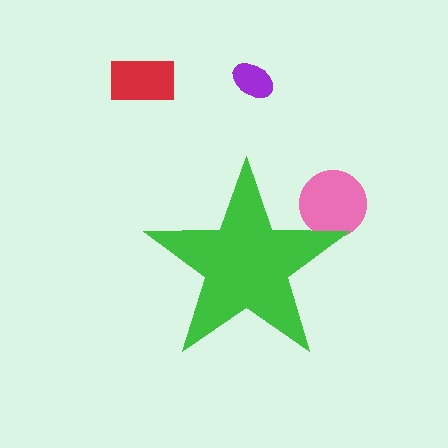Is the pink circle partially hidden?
Yes, the pink circle is partially hidden behind the green star.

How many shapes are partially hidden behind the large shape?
1 shape is partially hidden.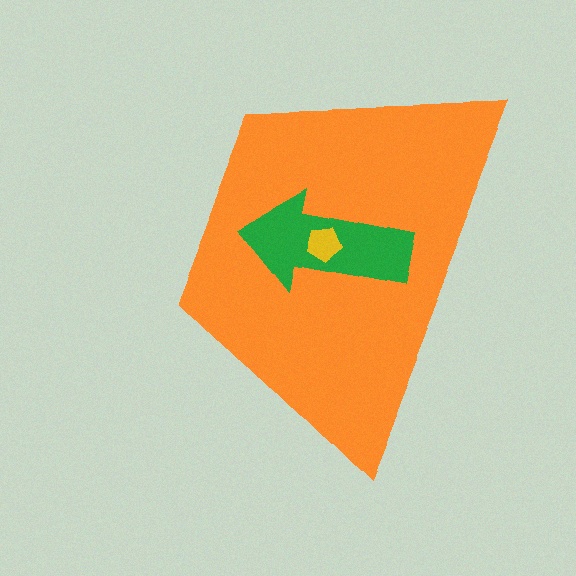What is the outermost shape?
The orange trapezoid.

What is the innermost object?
The yellow pentagon.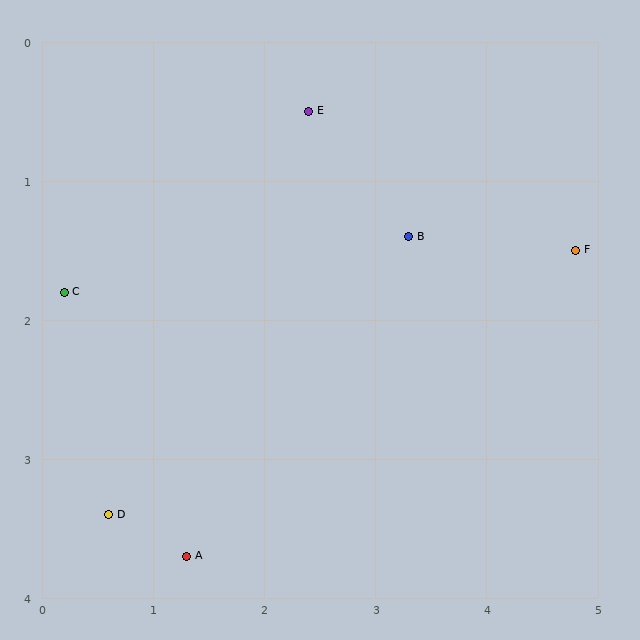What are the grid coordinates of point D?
Point D is at approximately (0.6, 3.4).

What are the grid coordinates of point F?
Point F is at approximately (4.8, 1.5).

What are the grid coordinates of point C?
Point C is at approximately (0.2, 1.8).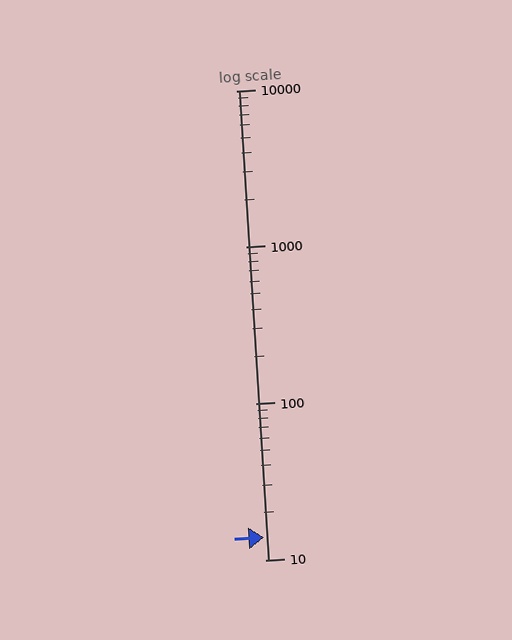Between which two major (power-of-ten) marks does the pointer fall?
The pointer is between 10 and 100.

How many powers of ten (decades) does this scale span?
The scale spans 3 decades, from 10 to 10000.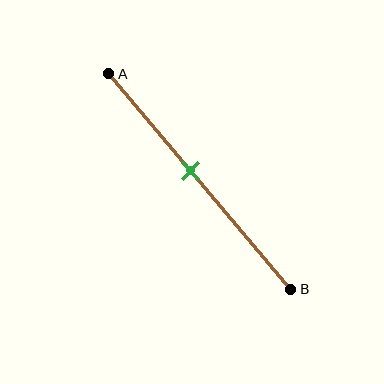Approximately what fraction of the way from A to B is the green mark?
The green mark is approximately 45% of the way from A to B.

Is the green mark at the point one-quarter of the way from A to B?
No, the mark is at about 45% from A, not at the 25% one-quarter point.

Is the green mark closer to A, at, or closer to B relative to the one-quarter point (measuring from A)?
The green mark is closer to point B than the one-quarter point of segment AB.